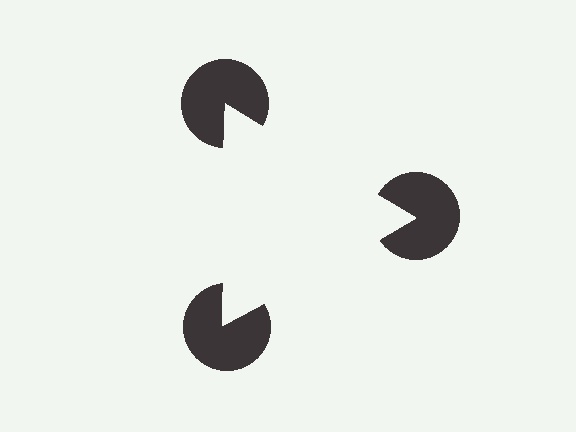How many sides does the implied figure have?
3 sides.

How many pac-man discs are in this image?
There are 3 — one at each vertex of the illusory triangle.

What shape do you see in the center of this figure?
An illusory triangle — its edges are inferred from the aligned wedge cuts in the pac-man discs, not physically drawn.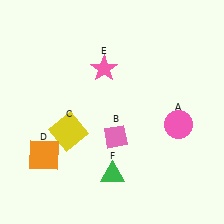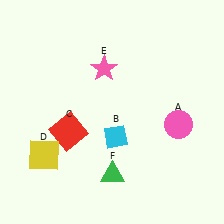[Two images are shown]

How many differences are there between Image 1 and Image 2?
There are 3 differences between the two images.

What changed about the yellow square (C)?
In Image 1, C is yellow. In Image 2, it changed to red.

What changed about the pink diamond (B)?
In Image 1, B is pink. In Image 2, it changed to cyan.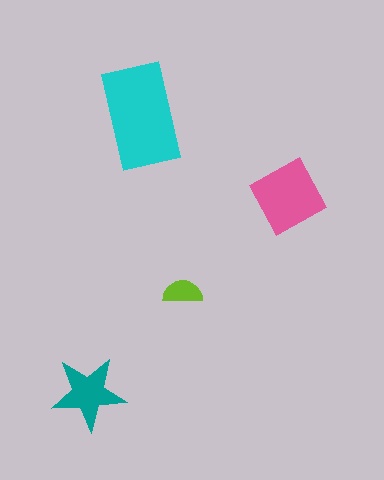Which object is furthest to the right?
The pink diamond is rightmost.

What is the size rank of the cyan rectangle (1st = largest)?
1st.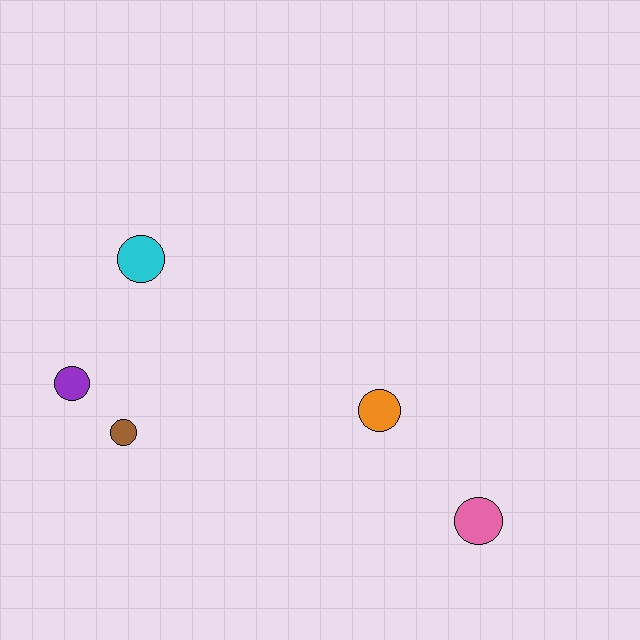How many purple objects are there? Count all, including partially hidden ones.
There is 1 purple object.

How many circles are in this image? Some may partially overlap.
There are 5 circles.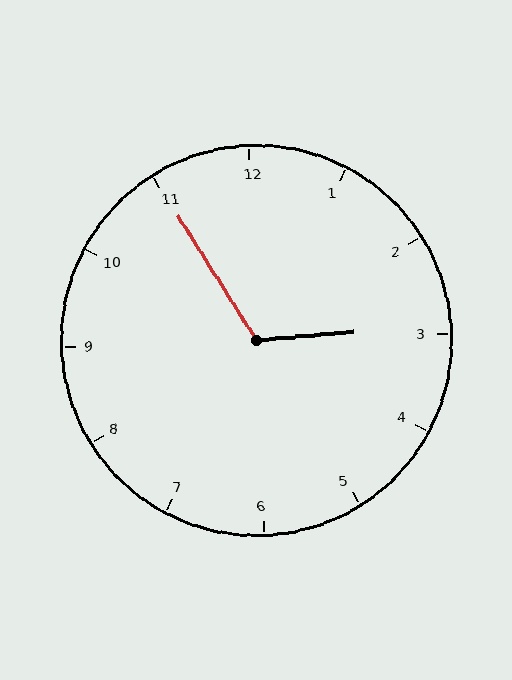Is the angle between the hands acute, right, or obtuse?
It is obtuse.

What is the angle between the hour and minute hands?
Approximately 118 degrees.